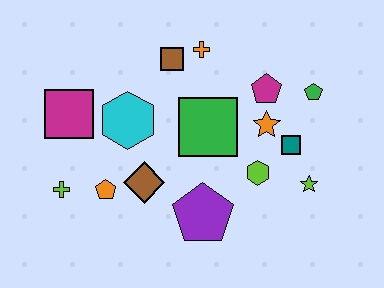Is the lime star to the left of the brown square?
No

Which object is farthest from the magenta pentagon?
The lime cross is farthest from the magenta pentagon.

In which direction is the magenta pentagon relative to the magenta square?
The magenta pentagon is to the right of the magenta square.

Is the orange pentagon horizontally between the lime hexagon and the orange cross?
No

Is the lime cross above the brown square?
No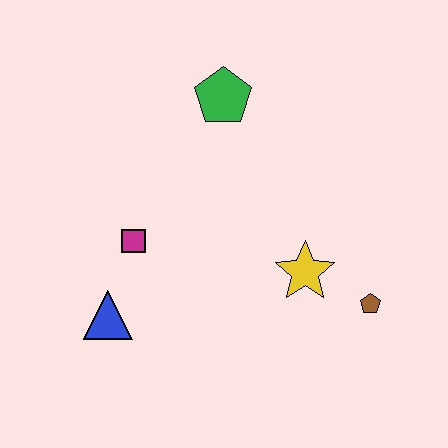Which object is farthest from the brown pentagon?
The blue triangle is farthest from the brown pentagon.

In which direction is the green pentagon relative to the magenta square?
The green pentagon is above the magenta square.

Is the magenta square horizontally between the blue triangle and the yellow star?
Yes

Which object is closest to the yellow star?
The brown pentagon is closest to the yellow star.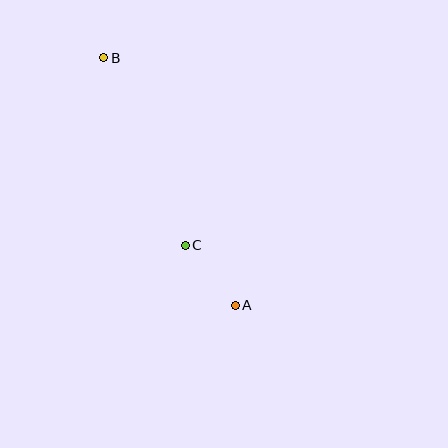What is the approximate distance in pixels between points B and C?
The distance between B and C is approximately 204 pixels.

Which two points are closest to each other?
Points A and C are closest to each other.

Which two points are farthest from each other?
Points A and B are farthest from each other.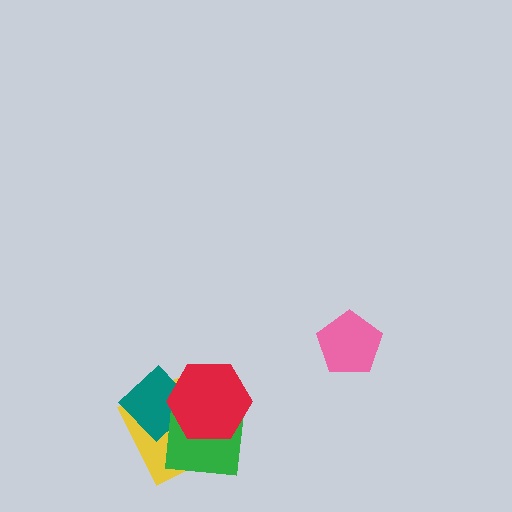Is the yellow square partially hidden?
Yes, it is partially covered by another shape.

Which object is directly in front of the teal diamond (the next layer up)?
The green square is directly in front of the teal diamond.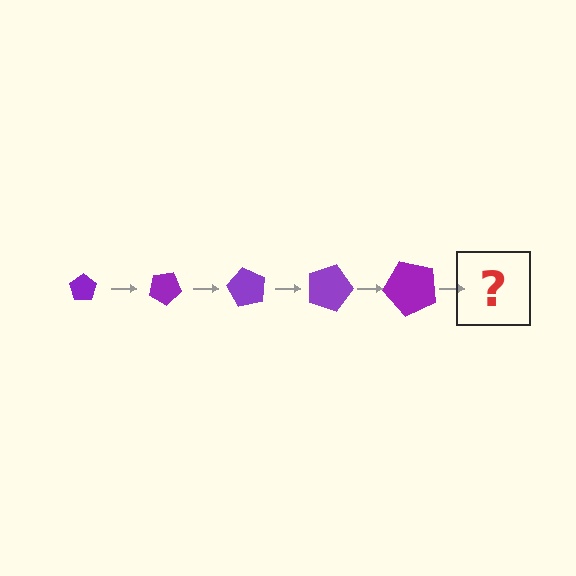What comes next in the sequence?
The next element should be a pentagon, larger than the previous one and rotated 150 degrees from the start.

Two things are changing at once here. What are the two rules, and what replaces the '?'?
The two rules are that the pentagon grows larger each step and it rotates 30 degrees each step. The '?' should be a pentagon, larger than the previous one and rotated 150 degrees from the start.